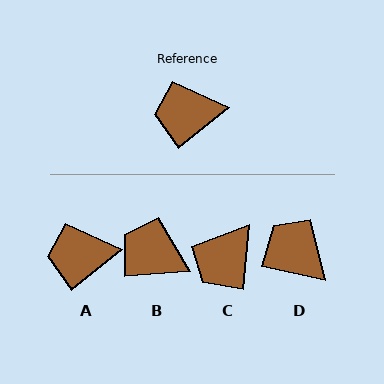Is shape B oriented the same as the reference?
No, it is off by about 35 degrees.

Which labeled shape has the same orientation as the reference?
A.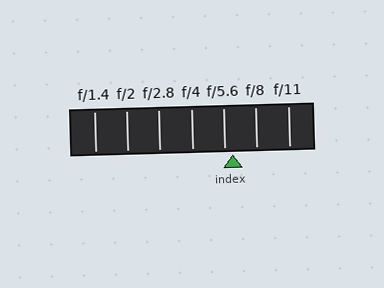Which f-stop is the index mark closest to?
The index mark is closest to f/5.6.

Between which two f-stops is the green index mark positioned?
The index mark is between f/5.6 and f/8.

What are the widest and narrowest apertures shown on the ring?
The widest aperture shown is f/1.4 and the narrowest is f/11.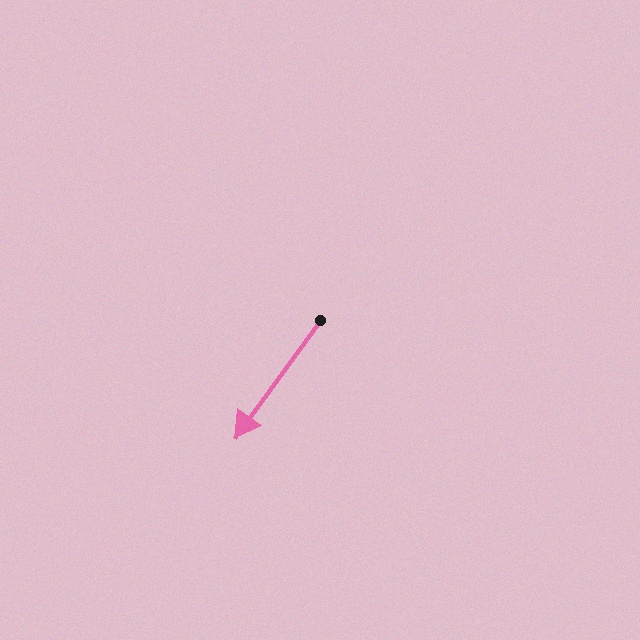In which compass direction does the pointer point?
Southwest.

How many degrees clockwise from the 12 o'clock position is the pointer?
Approximately 216 degrees.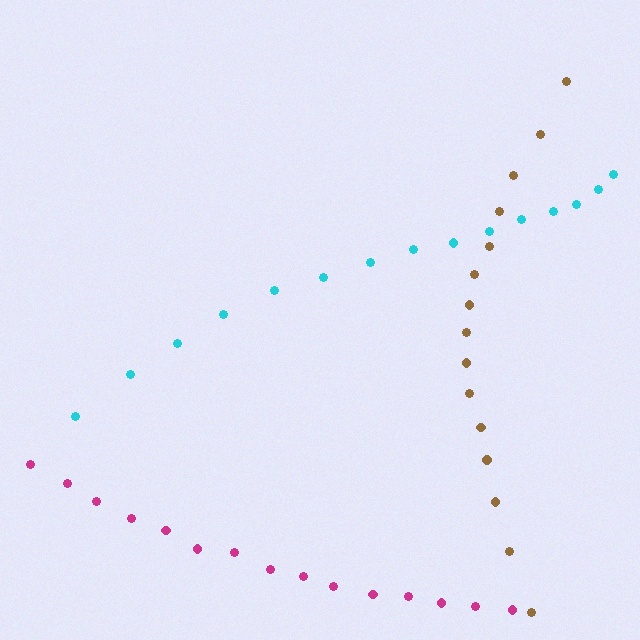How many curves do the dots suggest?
There are 3 distinct paths.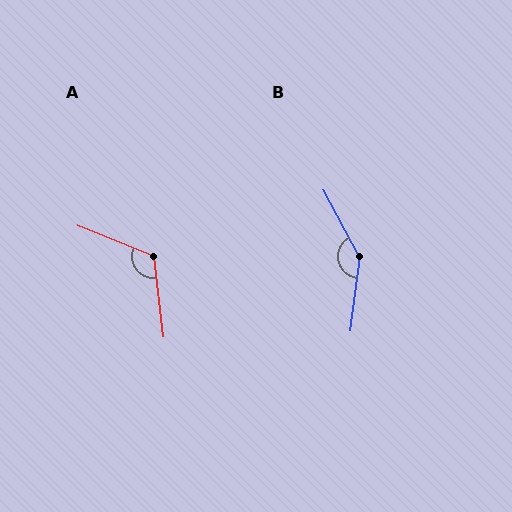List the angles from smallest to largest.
A (118°), B (144°).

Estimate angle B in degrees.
Approximately 144 degrees.